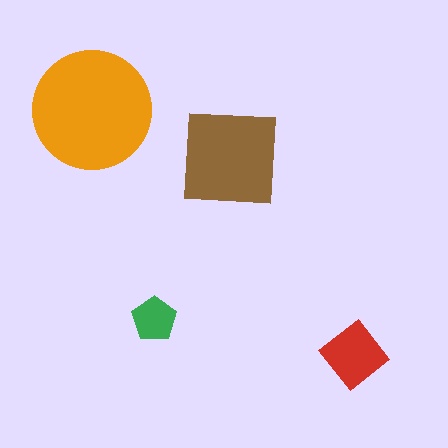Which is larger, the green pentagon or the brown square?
The brown square.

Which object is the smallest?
The green pentagon.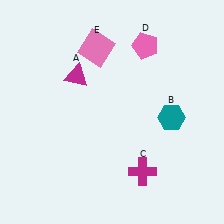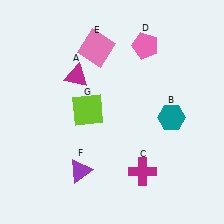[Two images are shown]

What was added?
A purple triangle (F), a lime square (G) were added in Image 2.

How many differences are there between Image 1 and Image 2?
There are 2 differences between the two images.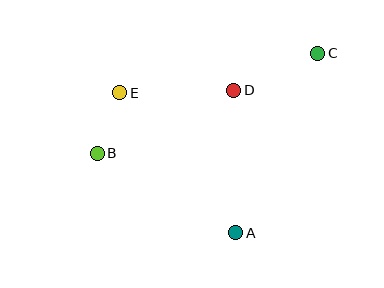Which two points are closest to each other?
Points B and E are closest to each other.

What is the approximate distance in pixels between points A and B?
The distance between A and B is approximately 160 pixels.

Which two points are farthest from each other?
Points B and C are farthest from each other.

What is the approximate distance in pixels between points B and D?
The distance between B and D is approximately 150 pixels.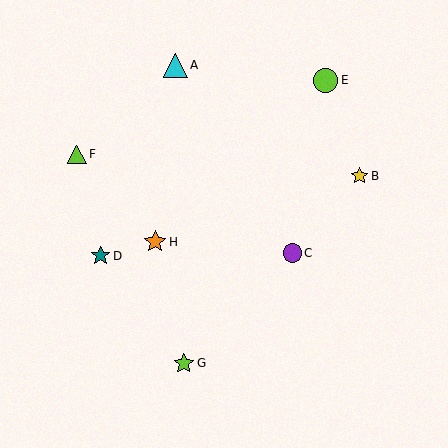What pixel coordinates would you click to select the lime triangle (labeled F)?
Click at (77, 154) to select the lime triangle F.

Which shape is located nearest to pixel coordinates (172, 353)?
The lime star (labeled G) at (184, 363) is nearest to that location.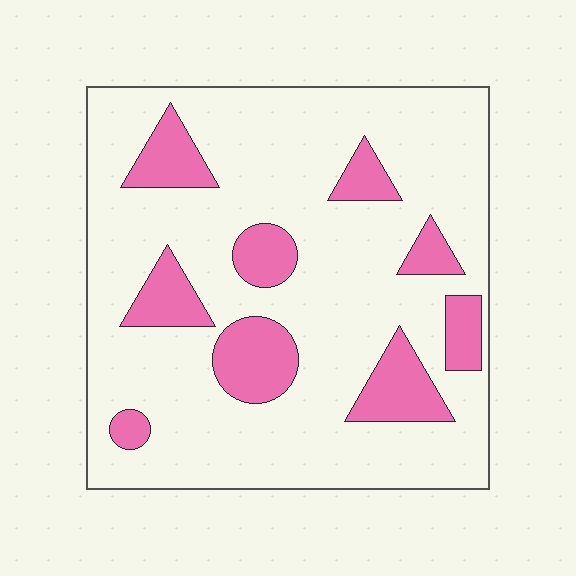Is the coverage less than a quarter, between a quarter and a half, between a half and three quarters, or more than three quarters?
Less than a quarter.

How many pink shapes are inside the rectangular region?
9.